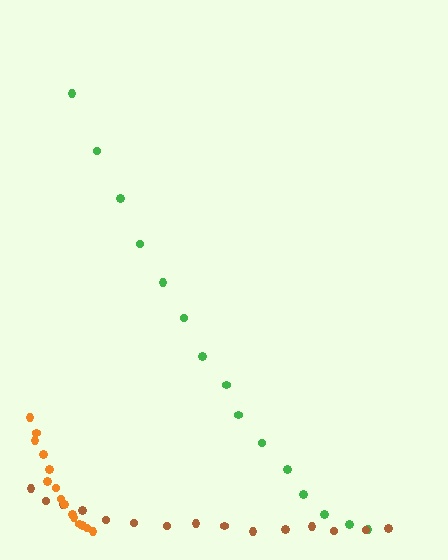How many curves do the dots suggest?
There are 3 distinct paths.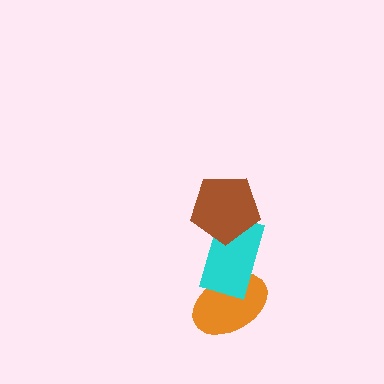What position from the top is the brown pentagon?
The brown pentagon is 1st from the top.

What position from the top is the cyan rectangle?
The cyan rectangle is 2nd from the top.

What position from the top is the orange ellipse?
The orange ellipse is 3rd from the top.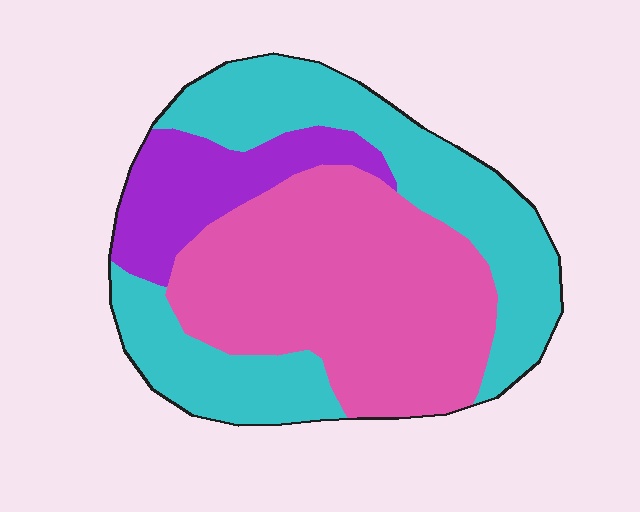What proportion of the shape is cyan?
Cyan takes up about two fifths (2/5) of the shape.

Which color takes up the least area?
Purple, at roughly 15%.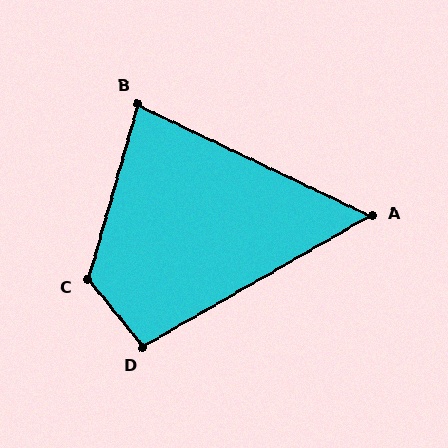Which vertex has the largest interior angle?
C, at approximately 125 degrees.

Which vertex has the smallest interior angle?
A, at approximately 55 degrees.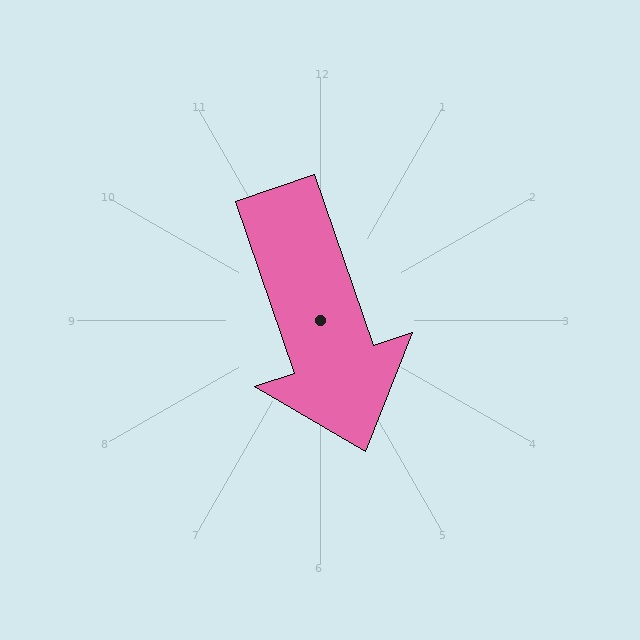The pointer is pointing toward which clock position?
Roughly 5 o'clock.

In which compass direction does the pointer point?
South.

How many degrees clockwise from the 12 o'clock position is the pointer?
Approximately 161 degrees.